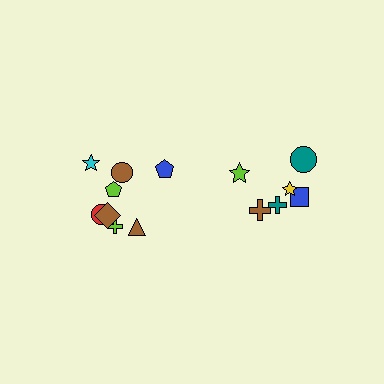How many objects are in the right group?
There are 6 objects.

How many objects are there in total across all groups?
There are 14 objects.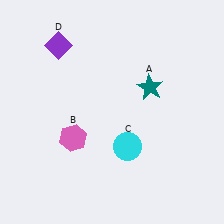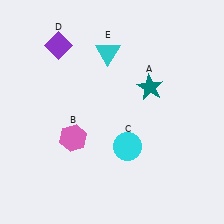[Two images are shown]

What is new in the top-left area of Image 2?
A cyan triangle (E) was added in the top-left area of Image 2.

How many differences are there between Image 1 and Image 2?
There is 1 difference between the two images.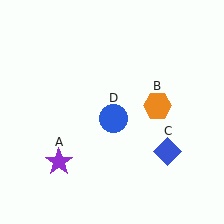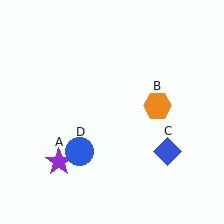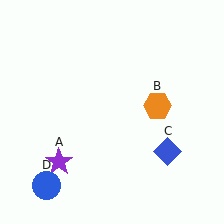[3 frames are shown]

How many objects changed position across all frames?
1 object changed position: blue circle (object D).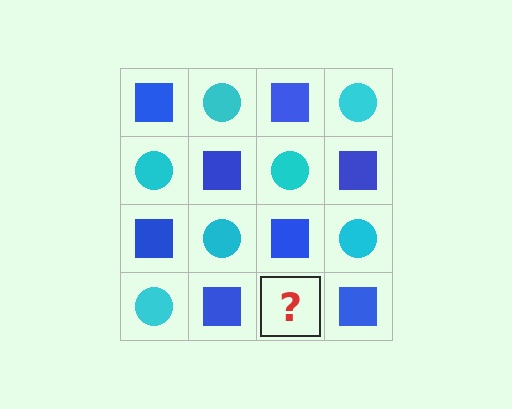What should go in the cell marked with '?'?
The missing cell should contain a cyan circle.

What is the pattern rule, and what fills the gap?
The rule is that it alternates blue square and cyan circle in a checkerboard pattern. The gap should be filled with a cyan circle.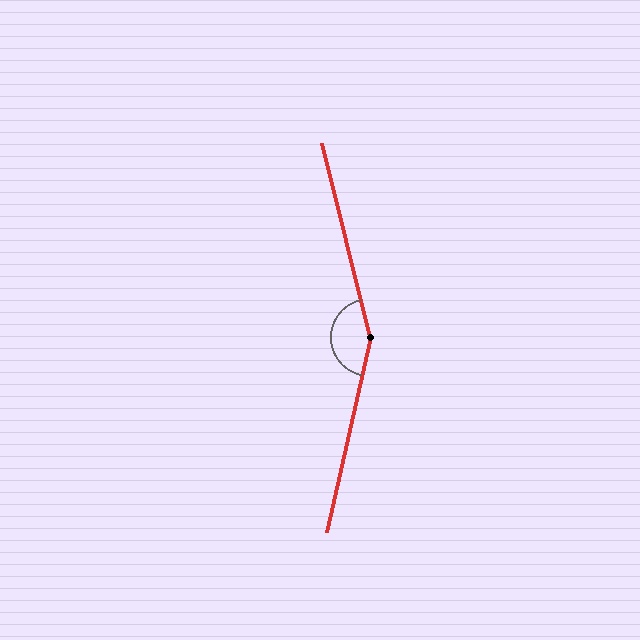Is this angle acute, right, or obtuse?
It is obtuse.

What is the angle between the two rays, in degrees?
Approximately 153 degrees.